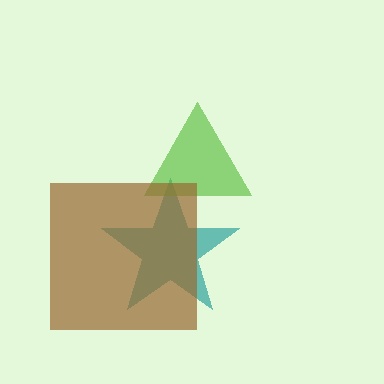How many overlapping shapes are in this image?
There are 3 overlapping shapes in the image.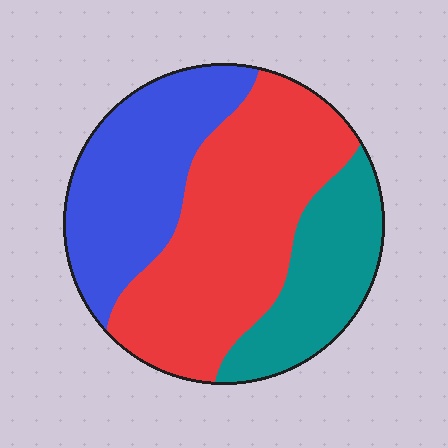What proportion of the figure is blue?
Blue covers around 30% of the figure.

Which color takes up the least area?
Teal, at roughly 20%.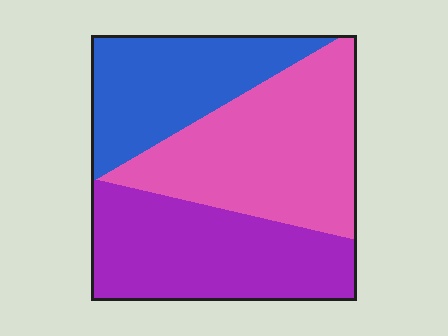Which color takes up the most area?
Pink, at roughly 40%.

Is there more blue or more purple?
Purple.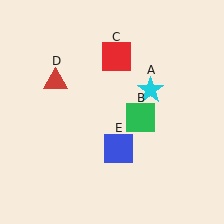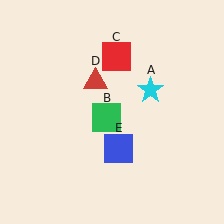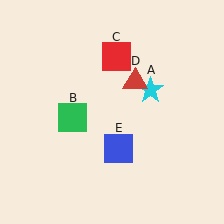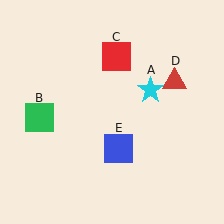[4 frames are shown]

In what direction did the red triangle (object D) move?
The red triangle (object D) moved right.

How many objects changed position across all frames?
2 objects changed position: green square (object B), red triangle (object D).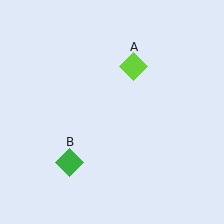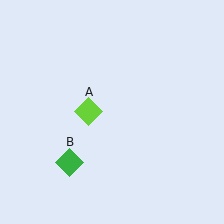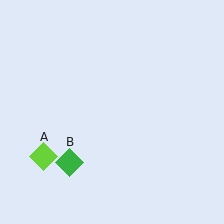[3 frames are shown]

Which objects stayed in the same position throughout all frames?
Green diamond (object B) remained stationary.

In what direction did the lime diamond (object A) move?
The lime diamond (object A) moved down and to the left.